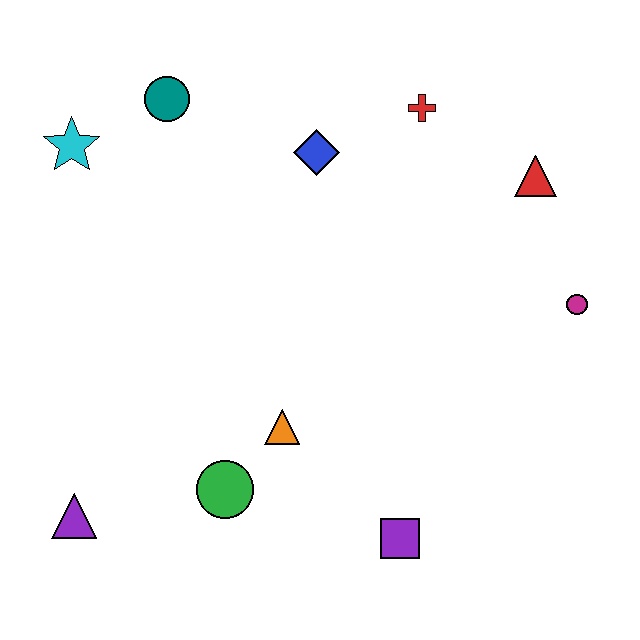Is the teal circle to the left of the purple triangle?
No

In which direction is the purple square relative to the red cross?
The purple square is below the red cross.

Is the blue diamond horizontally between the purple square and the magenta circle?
No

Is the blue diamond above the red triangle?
Yes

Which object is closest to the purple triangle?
The green circle is closest to the purple triangle.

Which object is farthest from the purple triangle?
The red triangle is farthest from the purple triangle.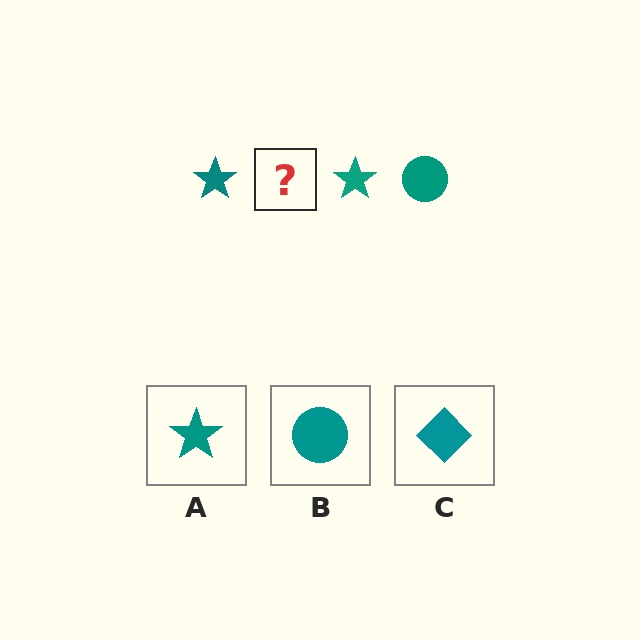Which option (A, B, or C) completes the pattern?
B.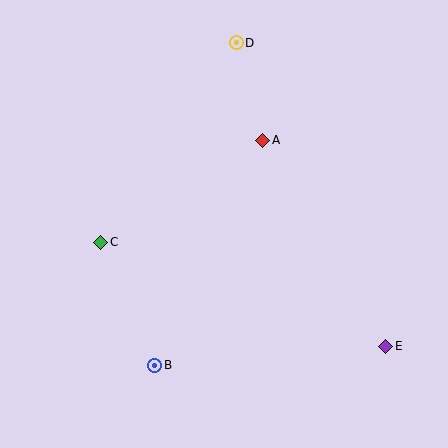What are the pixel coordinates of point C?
Point C is at (101, 242).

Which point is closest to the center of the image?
Point A at (263, 140) is closest to the center.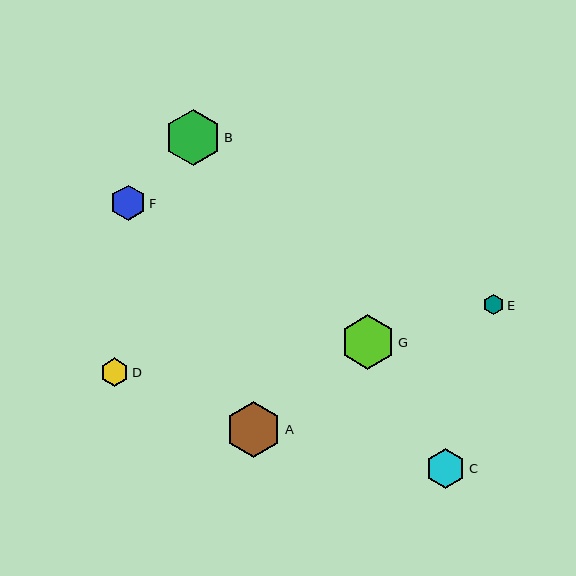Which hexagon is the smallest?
Hexagon E is the smallest with a size of approximately 21 pixels.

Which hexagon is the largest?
Hexagon B is the largest with a size of approximately 56 pixels.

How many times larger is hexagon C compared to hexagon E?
Hexagon C is approximately 2.0 times the size of hexagon E.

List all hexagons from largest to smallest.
From largest to smallest: B, A, G, C, F, D, E.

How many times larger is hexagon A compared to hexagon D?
Hexagon A is approximately 2.0 times the size of hexagon D.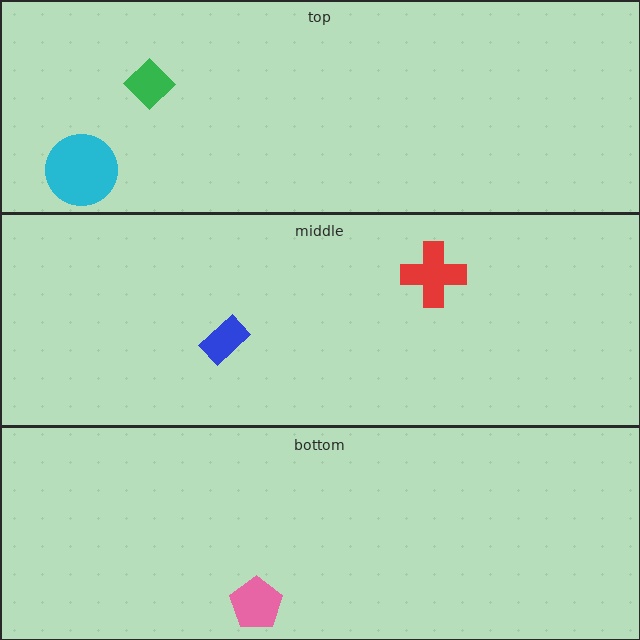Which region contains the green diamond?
The top region.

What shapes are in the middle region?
The red cross, the blue rectangle.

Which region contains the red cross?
The middle region.